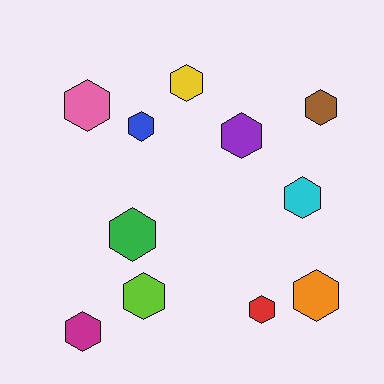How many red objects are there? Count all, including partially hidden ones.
There is 1 red object.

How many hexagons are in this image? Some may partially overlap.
There are 11 hexagons.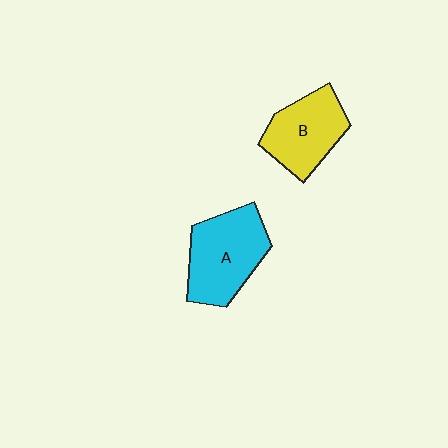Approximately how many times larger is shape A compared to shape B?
Approximately 1.2 times.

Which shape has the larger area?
Shape A (cyan).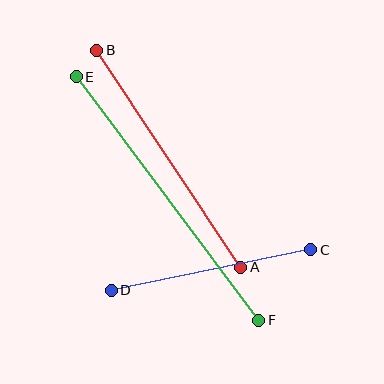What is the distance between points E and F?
The distance is approximately 304 pixels.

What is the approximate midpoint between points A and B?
The midpoint is at approximately (169, 159) pixels.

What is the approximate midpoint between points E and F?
The midpoint is at approximately (168, 199) pixels.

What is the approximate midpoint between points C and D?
The midpoint is at approximately (211, 270) pixels.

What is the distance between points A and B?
The distance is approximately 260 pixels.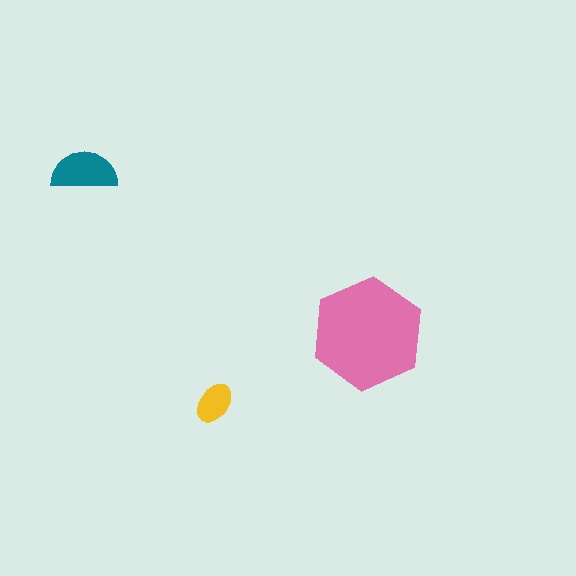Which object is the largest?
The pink hexagon.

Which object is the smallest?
The yellow ellipse.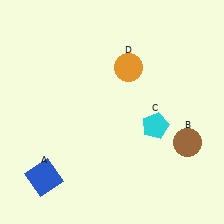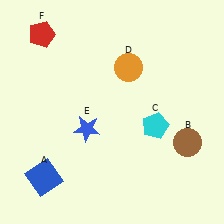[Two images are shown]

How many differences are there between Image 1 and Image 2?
There are 2 differences between the two images.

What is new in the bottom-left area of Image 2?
A blue star (E) was added in the bottom-left area of Image 2.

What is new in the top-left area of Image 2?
A red pentagon (F) was added in the top-left area of Image 2.